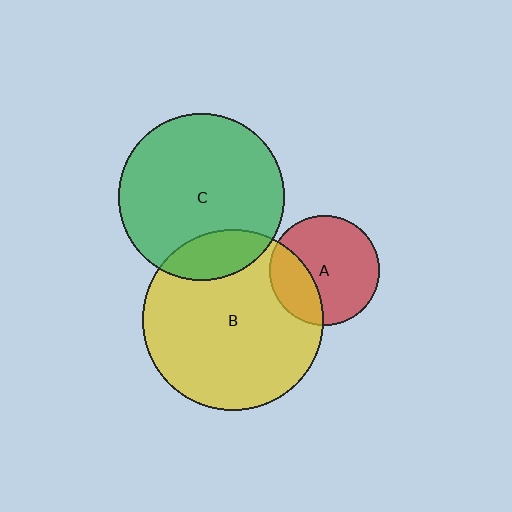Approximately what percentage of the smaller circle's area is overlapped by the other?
Approximately 30%.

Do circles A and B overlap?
Yes.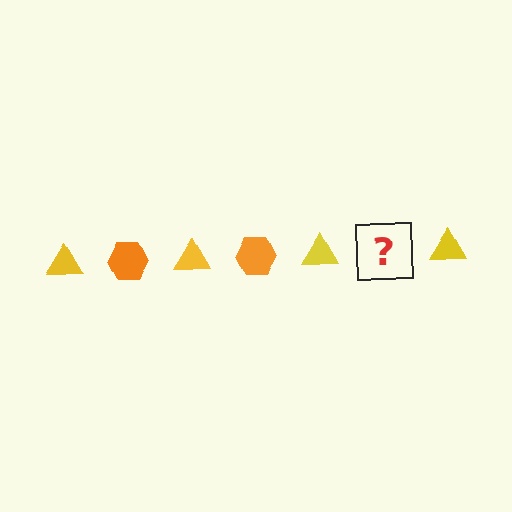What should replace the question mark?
The question mark should be replaced with an orange hexagon.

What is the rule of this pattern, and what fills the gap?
The rule is that the pattern alternates between yellow triangle and orange hexagon. The gap should be filled with an orange hexagon.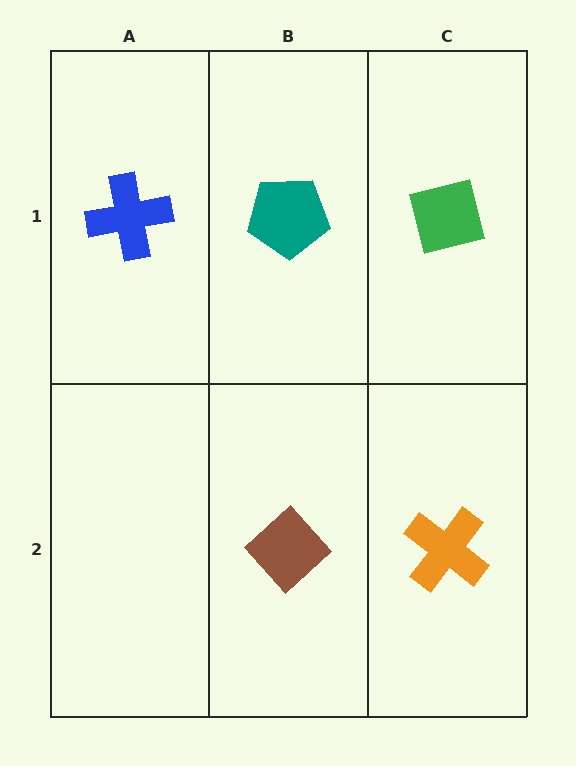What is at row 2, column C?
An orange cross.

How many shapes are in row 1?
3 shapes.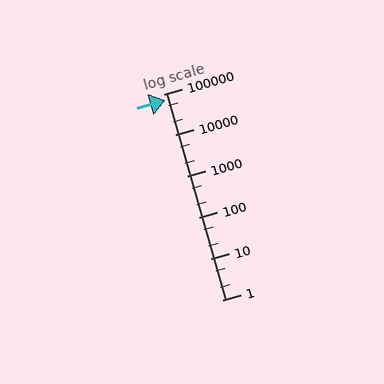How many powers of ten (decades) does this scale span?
The scale spans 5 decades, from 1 to 100000.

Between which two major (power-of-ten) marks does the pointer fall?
The pointer is between 10000 and 100000.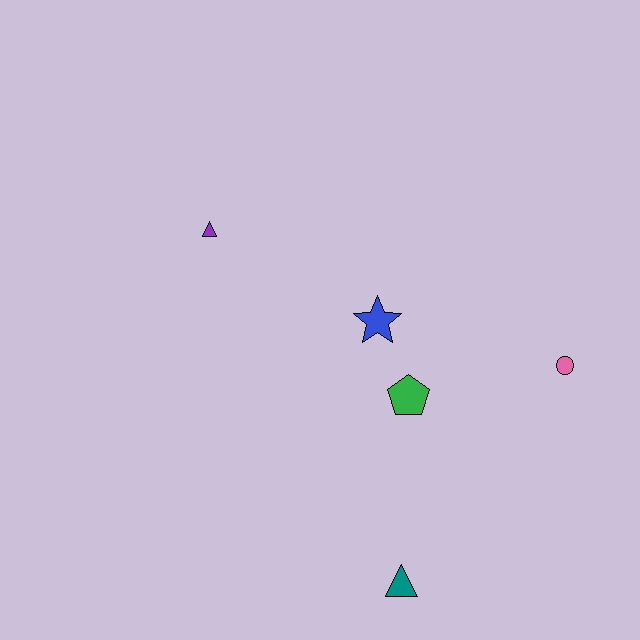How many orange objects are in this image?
There are no orange objects.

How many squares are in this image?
There are no squares.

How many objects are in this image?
There are 5 objects.